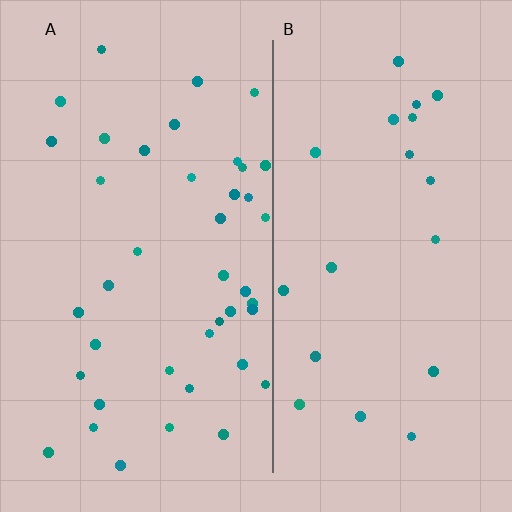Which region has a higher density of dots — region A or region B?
A (the left).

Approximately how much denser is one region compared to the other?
Approximately 2.1× — region A over region B.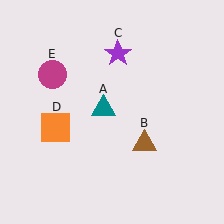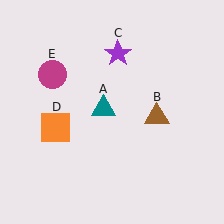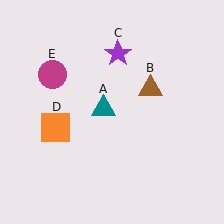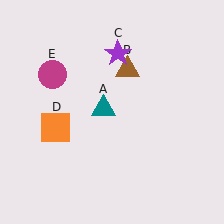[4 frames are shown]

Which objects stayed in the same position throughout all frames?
Teal triangle (object A) and purple star (object C) and orange square (object D) and magenta circle (object E) remained stationary.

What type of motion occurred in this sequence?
The brown triangle (object B) rotated counterclockwise around the center of the scene.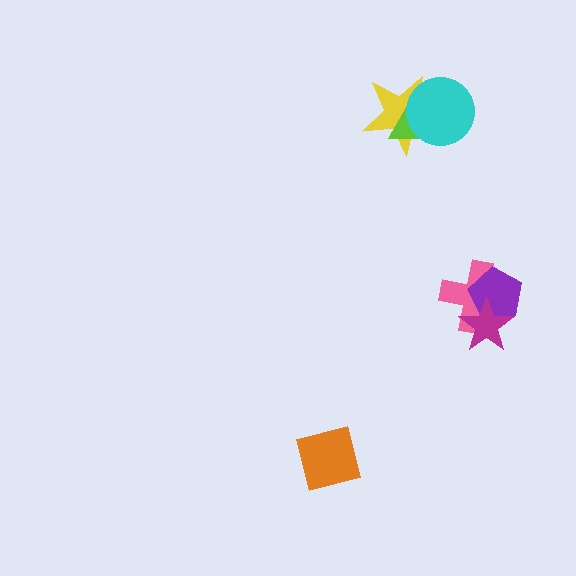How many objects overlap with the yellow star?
2 objects overlap with the yellow star.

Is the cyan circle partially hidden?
No, no other shape covers it.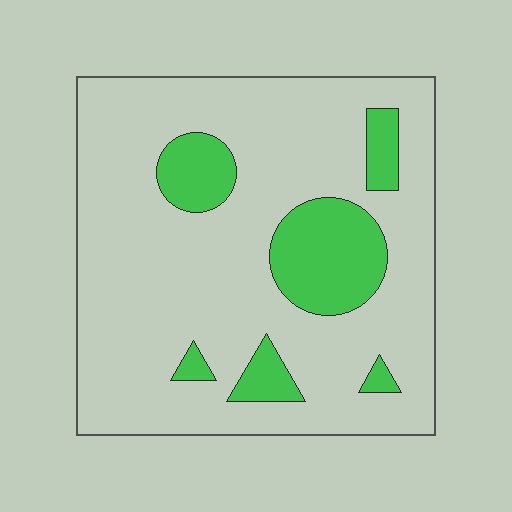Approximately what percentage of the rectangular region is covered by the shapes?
Approximately 20%.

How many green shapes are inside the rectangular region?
6.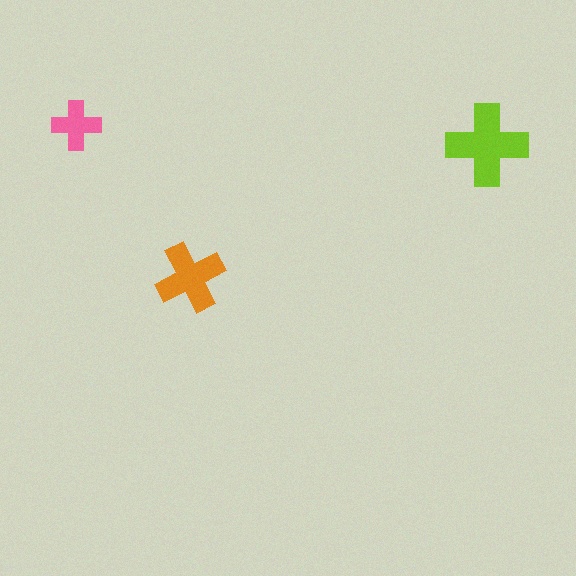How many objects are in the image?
There are 3 objects in the image.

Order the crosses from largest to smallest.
the lime one, the orange one, the pink one.